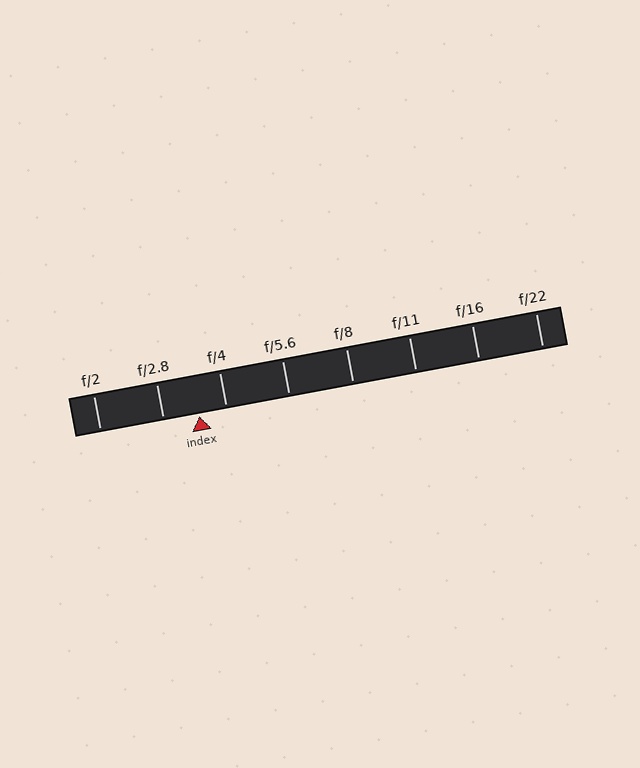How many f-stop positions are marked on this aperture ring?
There are 8 f-stop positions marked.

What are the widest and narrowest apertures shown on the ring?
The widest aperture shown is f/2 and the narrowest is f/22.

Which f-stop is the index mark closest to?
The index mark is closest to f/4.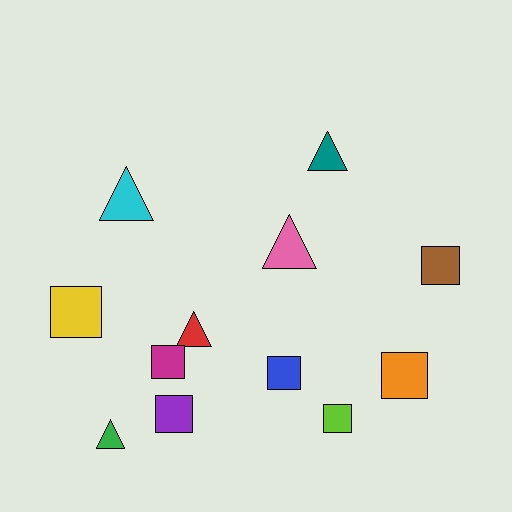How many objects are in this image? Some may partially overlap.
There are 12 objects.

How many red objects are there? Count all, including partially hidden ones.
There is 1 red object.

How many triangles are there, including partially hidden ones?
There are 5 triangles.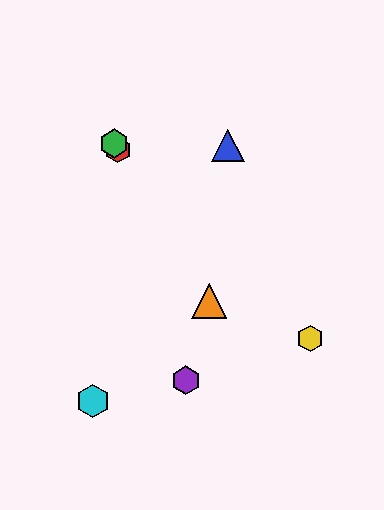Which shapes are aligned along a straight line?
The red hexagon, the green hexagon, the orange triangle are aligned along a straight line.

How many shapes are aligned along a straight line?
3 shapes (the red hexagon, the green hexagon, the orange triangle) are aligned along a straight line.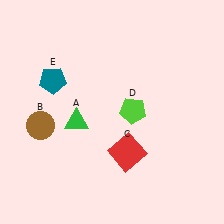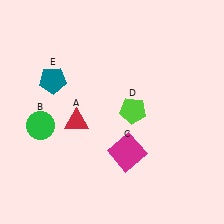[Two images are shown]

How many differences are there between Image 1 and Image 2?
There are 3 differences between the two images.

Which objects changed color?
A changed from green to red. B changed from brown to green. C changed from red to magenta.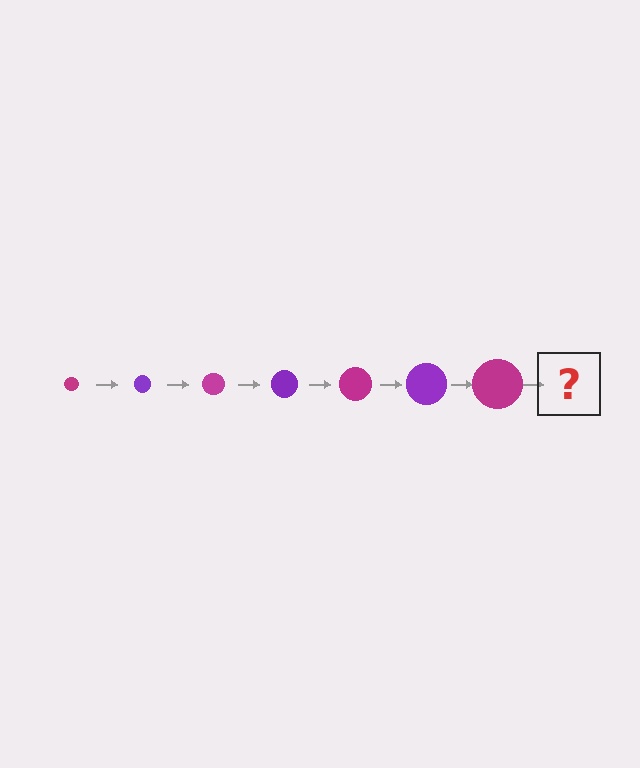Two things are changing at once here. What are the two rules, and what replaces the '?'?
The two rules are that the circle grows larger each step and the color cycles through magenta and purple. The '?' should be a purple circle, larger than the previous one.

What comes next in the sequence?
The next element should be a purple circle, larger than the previous one.